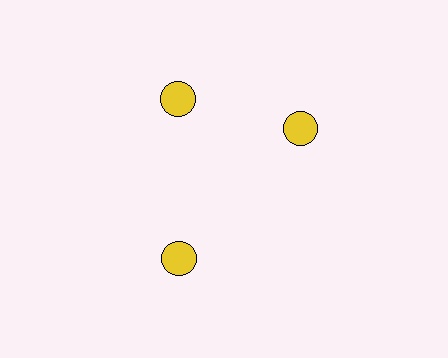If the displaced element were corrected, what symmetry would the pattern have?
It would have 3-fold rotational symmetry — the pattern would map onto itself every 120 degrees.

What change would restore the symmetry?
The symmetry would be restored by rotating it back into even spacing with its neighbors so that all 3 circles sit at equal angles and equal distance from the center.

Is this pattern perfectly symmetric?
No. The 3 yellow circles are arranged in a ring, but one element near the 3 o'clock position is rotated out of alignment along the ring, breaking the 3-fold rotational symmetry.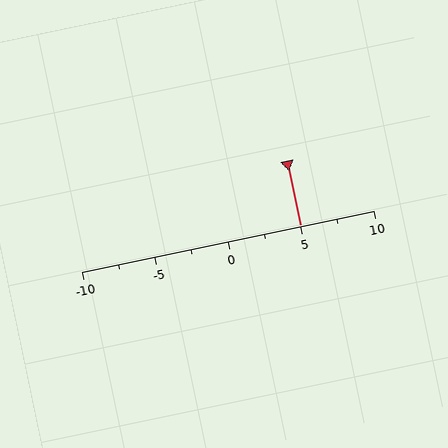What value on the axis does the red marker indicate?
The marker indicates approximately 5.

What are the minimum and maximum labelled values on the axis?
The axis runs from -10 to 10.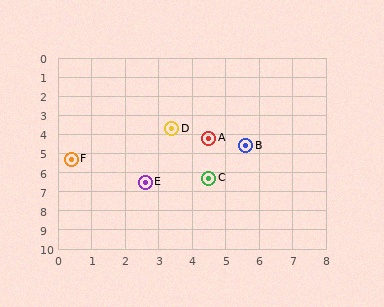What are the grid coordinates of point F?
Point F is at approximately (0.4, 5.3).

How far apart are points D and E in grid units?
Points D and E are about 2.9 grid units apart.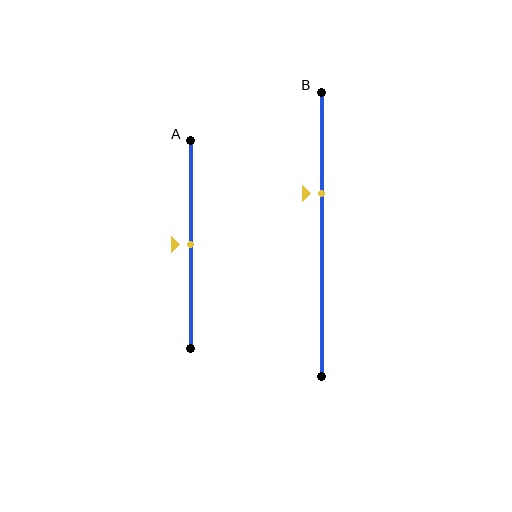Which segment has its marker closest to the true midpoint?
Segment A has its marker closest to the true midpoint.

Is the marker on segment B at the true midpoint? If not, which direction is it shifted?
No, the marker on segment B is shifted upward by about 15% of the segment length.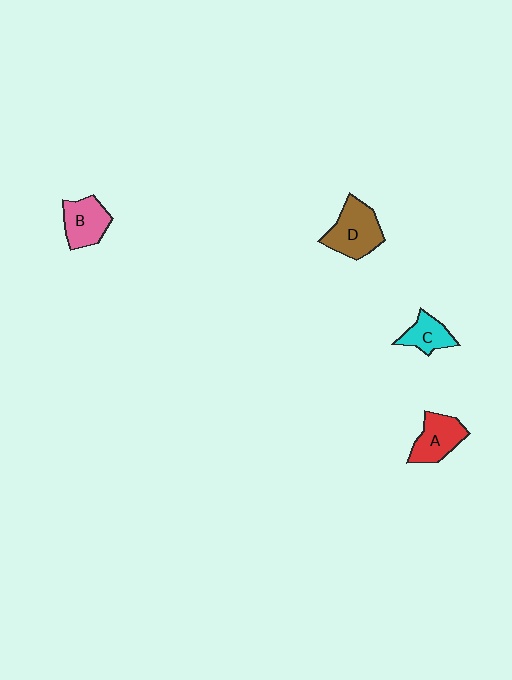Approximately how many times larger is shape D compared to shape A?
Approximately 1.2 times.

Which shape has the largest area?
Shape D (brown).